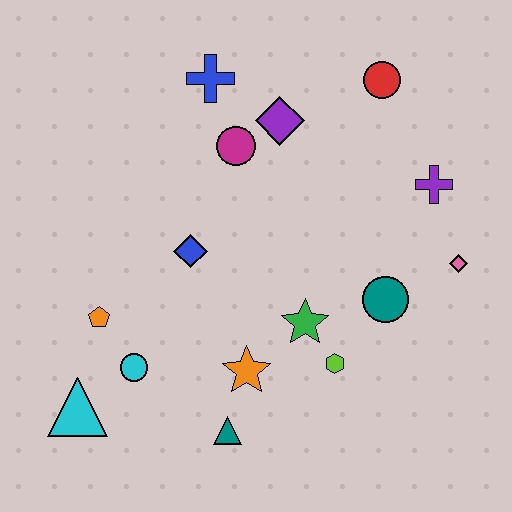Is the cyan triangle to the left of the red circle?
Yes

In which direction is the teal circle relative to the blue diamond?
The teal circle is to the right of the blue diamond.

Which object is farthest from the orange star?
The red circle is farthest from the orange star.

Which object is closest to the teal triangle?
The orange star is closest to the teal triangle.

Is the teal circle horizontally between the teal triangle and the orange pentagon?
No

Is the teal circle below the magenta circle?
Yes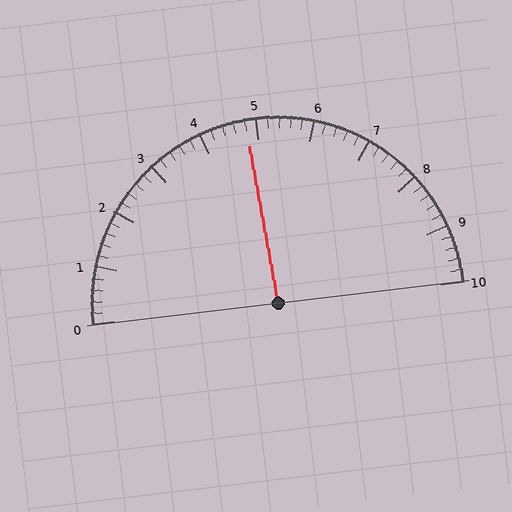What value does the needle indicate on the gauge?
The needle indicates approximately 4.8.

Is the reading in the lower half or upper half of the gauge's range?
The reading is in the lower half of the range (0 to 10).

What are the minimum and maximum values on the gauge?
The gauge ranges from 0 to 10.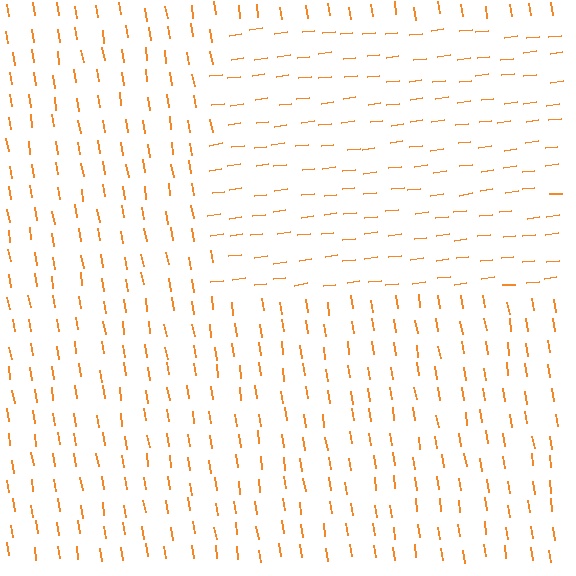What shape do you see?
I see a rectangle.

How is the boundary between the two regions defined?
The boundary is defined purely by a change in line orientation (approximately 88 degrees difference). All lines are the same color and thickness.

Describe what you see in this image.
The image is filled with small orange line segments. A rectangle region in the image has lines oriented differently from the surrounding lines, creating a visible texture boundary.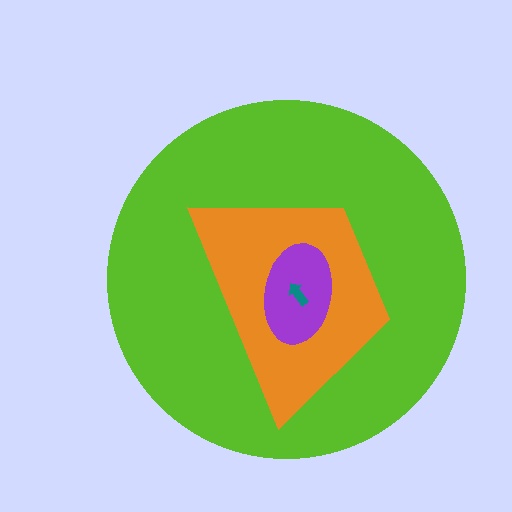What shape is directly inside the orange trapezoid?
The purple ellipse.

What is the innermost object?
The teal arrow.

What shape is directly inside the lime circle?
The orange trapezoid.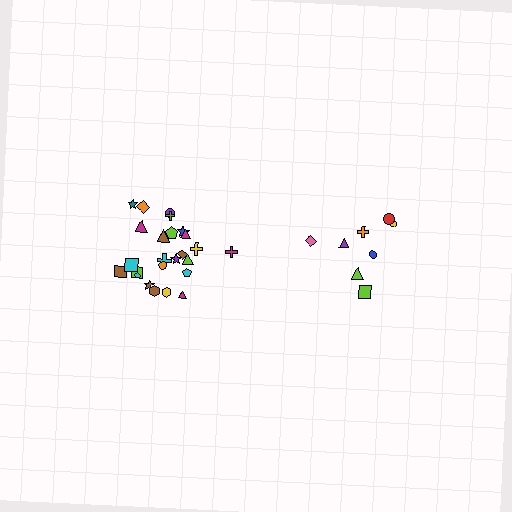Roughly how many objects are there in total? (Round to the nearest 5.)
Roughly 35 objects in total.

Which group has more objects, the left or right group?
The left group.